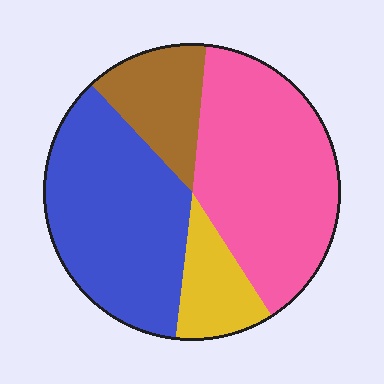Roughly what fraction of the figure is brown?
Brown covers around 15% of the figure.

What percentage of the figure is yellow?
Yellow covers 11% of the figure.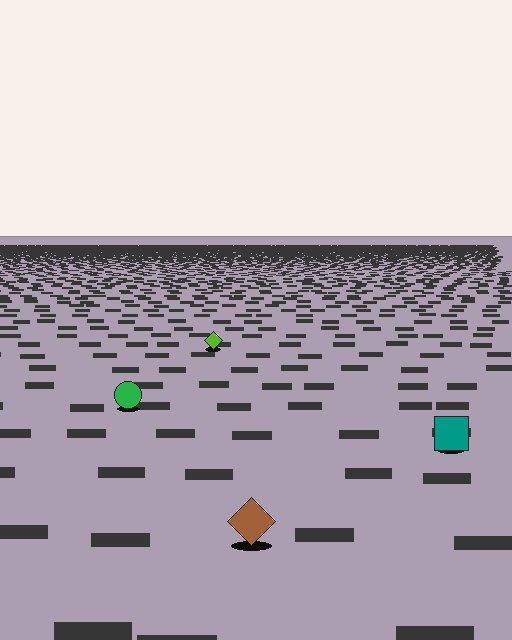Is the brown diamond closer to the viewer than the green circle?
Yes. The brown diamond is closer — you can tell from the texture gradient: the ground texture is coarser near it.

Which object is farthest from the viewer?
The lime diamond is farthest from the viewer. It appears smaller and the ground texture around it is denser.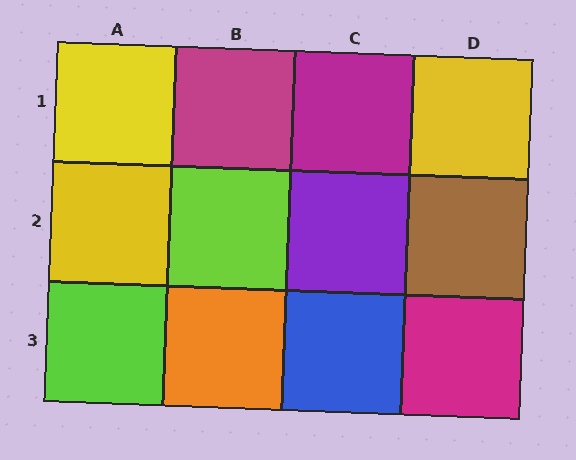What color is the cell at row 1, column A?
Yellow.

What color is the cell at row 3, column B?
Orange.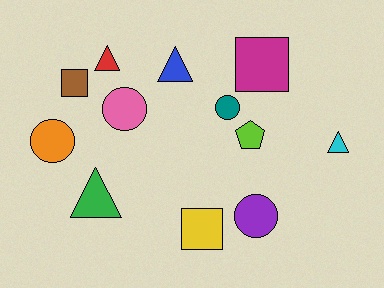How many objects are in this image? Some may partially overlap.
There are 12 objects.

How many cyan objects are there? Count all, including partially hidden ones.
There is 1 cyan object.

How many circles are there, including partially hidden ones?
There are 4 circles.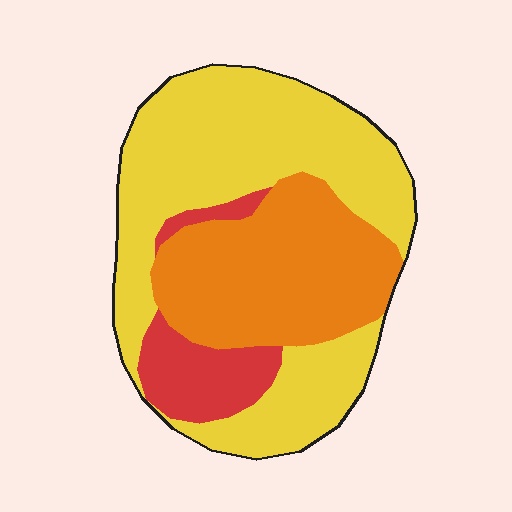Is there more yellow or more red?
Yellow.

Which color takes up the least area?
Red, at roughly 15%.